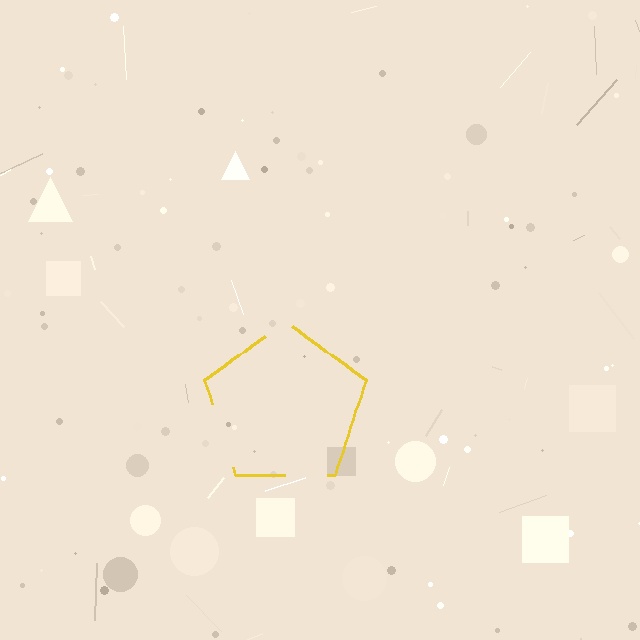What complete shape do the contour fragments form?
The contour fragments form a pentagon.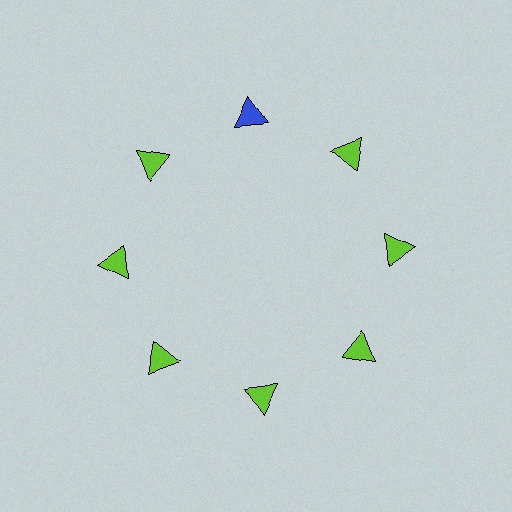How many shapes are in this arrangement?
There are 8 shapes arranged in a ring pattern.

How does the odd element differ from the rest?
It has a different color: blue instead of lime.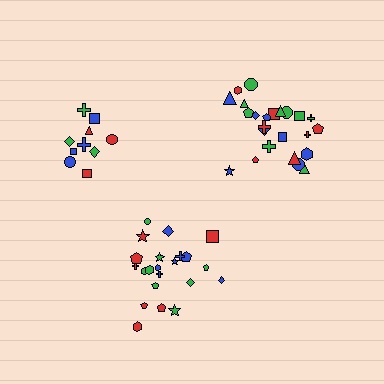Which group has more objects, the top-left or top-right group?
The top-right group.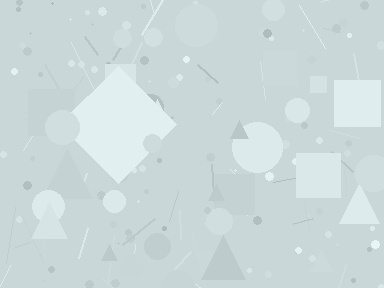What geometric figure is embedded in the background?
A diamond is embedded in the background.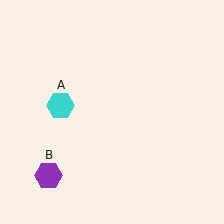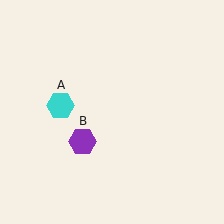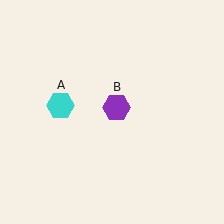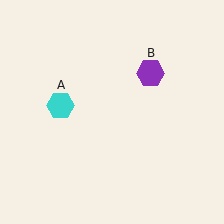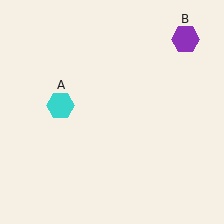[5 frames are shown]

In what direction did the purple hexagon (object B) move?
The purple hexagon (object B) moved up and to the right.